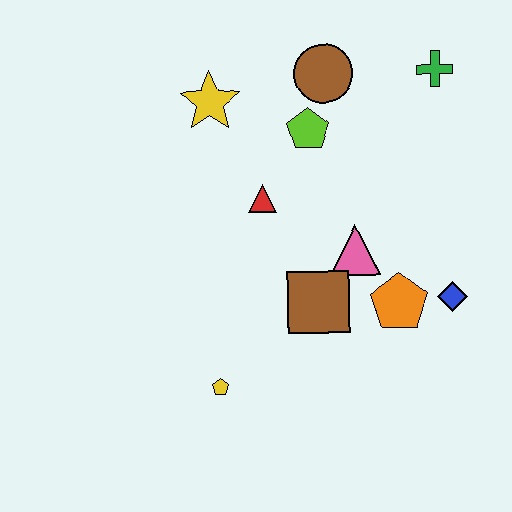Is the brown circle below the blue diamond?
No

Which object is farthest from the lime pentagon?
The yellow pentagon is farthest from the lime pentagon.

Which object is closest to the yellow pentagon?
The brown square is closest to the yellow pentagon.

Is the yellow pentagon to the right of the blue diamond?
No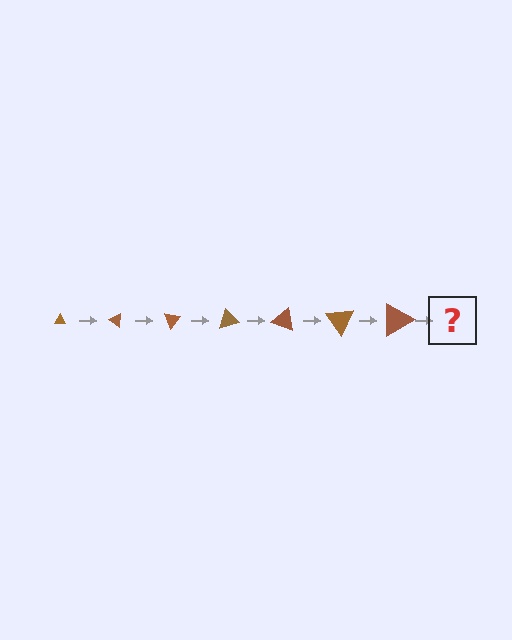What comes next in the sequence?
The next element should be a triangle, larger than the previous one and rotated 245 degrees from the start.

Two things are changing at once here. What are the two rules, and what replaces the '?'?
The two rules are that the triangle grows larger each step and it rotates 35 degrees each step. The '?' should be a triangle, larger than the previous one and rotated 245 degrees from the start.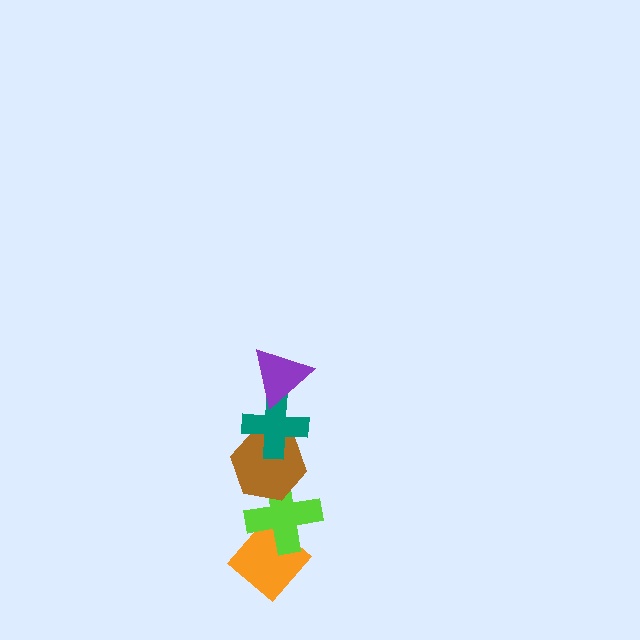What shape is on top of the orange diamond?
The lime cross is on top of the orange diamond.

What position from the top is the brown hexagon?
The brown hexagon is 3rd from the top.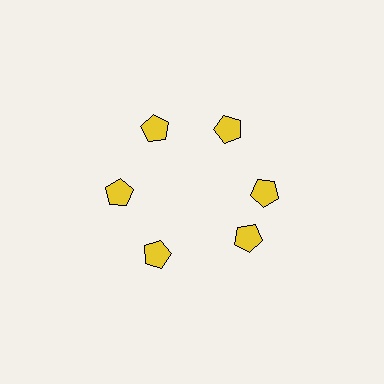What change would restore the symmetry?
The symmetry would be restored by rotating it back into even spacing with its neighbors so that all 6 pentagons sit at equal angles and equal distance from the center.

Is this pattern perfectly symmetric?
No. The 6 yellow pentagons are arranged in a ring, but one element near the 5 o'clock position is rotated out of alignment along the ring, breaking the 6-fold rotational symmetry.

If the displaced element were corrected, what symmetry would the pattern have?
It would have 6-fold rotational symmetry — the pattern would map onto itself every 60 degrees.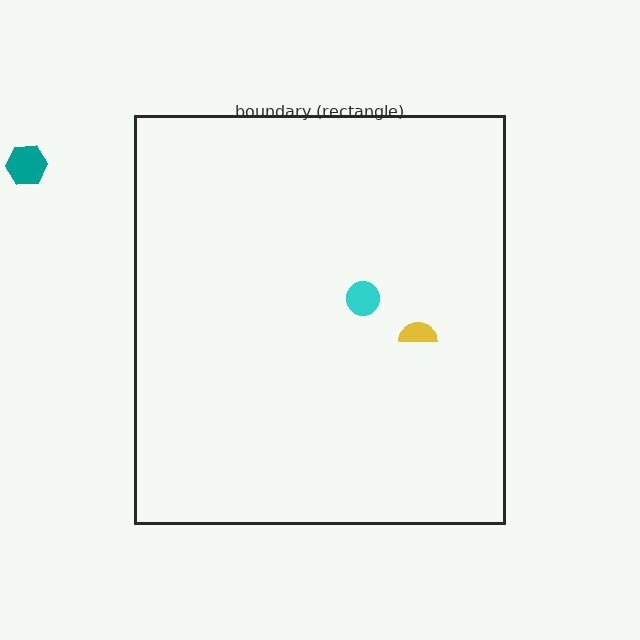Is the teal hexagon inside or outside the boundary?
Outside.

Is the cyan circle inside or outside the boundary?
Inside.